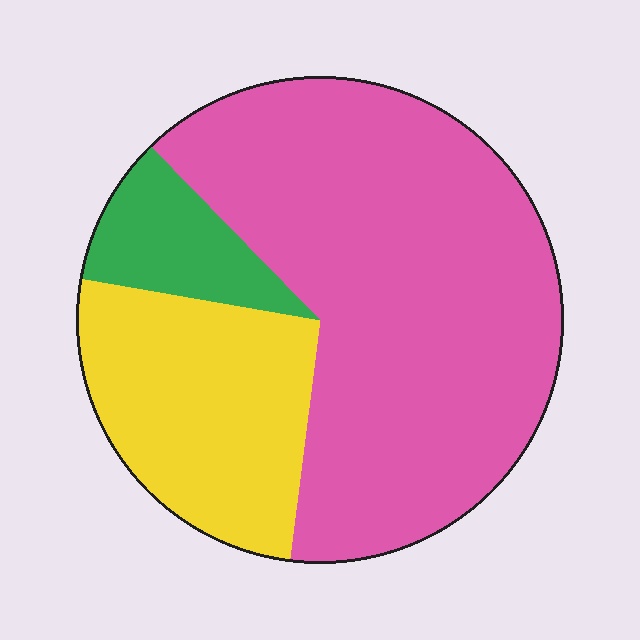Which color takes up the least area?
Green, at roughly 10%.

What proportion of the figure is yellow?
Yellow covers 26% of the figure.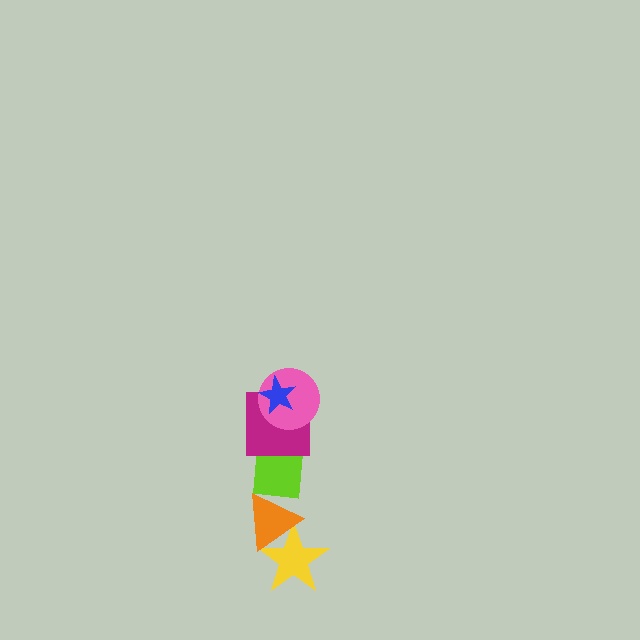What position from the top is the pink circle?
The pink circle is 2nd from the top.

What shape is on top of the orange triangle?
The lime square is on top of the orange triangle.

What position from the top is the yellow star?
The yellow star is 6th from the top.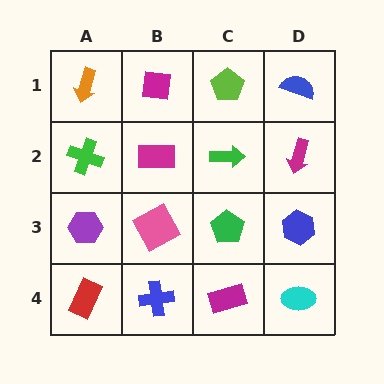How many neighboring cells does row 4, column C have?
3.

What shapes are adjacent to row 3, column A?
A green cross (row 2, column A), a red rectangle (row 4, column A), a pink square (row 3, column B).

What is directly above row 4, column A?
A purple hexagon.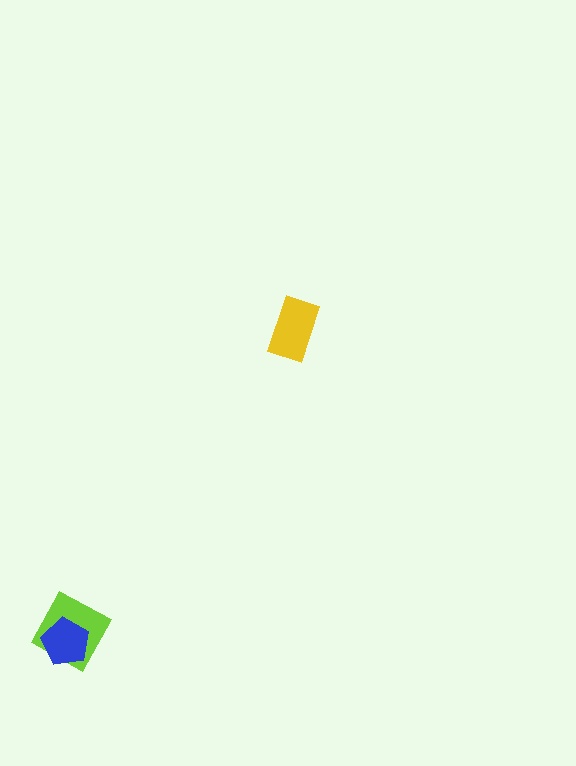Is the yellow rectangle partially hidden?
No, no other shape covers it.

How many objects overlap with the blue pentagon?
1 object overlaps with the blue pentagon.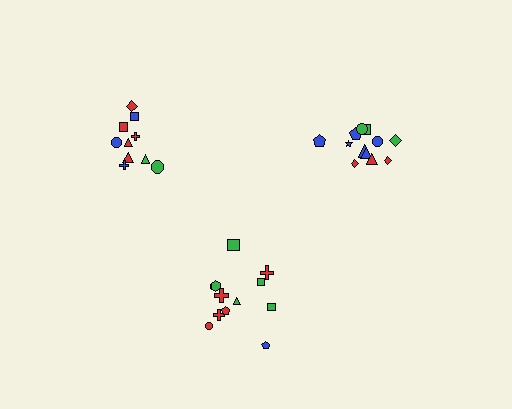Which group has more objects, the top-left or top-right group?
The top-right group.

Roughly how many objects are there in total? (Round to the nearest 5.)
Roughly 35 objects in total.